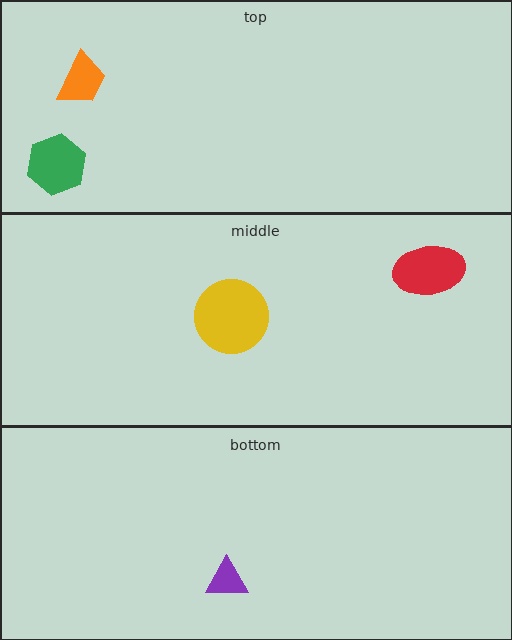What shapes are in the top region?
The orange trapezoid, the green hexagon.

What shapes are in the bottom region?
The purple triangle.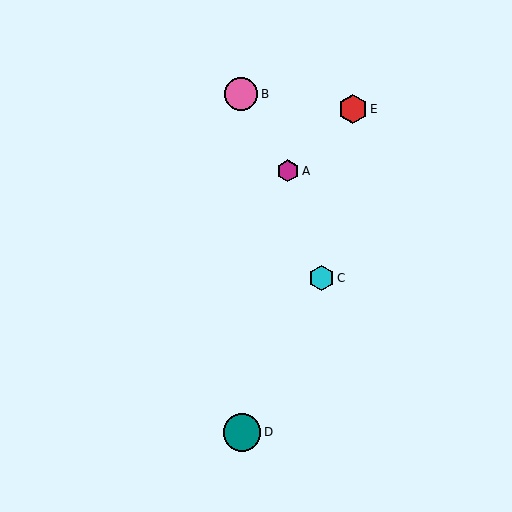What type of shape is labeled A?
Shape A is a magenta hexagon.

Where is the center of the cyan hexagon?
The center of the cyan hexagon is at (322, 278).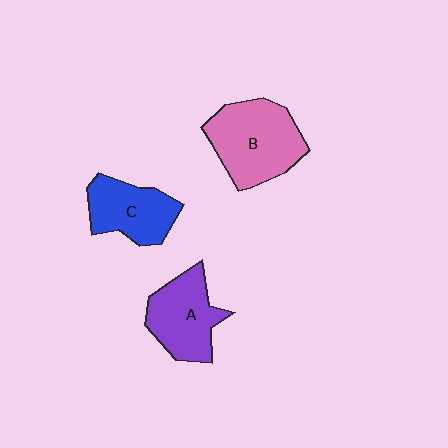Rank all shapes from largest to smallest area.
From largest to smallest: B (pink), A (purple), C (blue).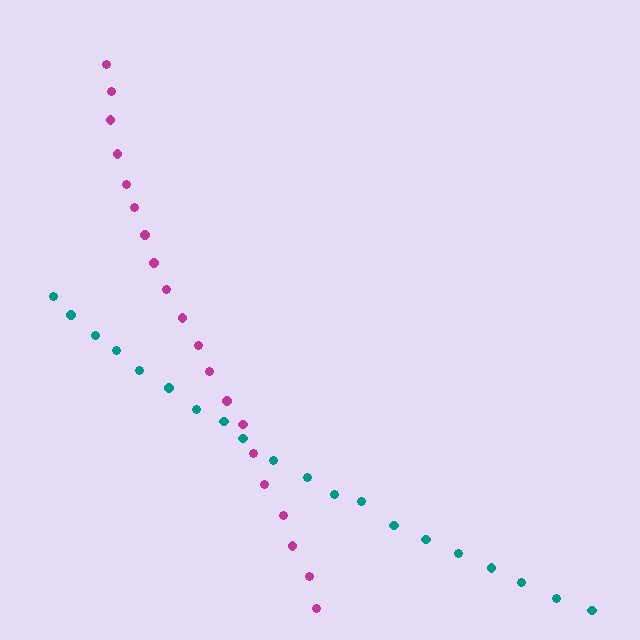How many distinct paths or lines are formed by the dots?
There are 2 distinct paths.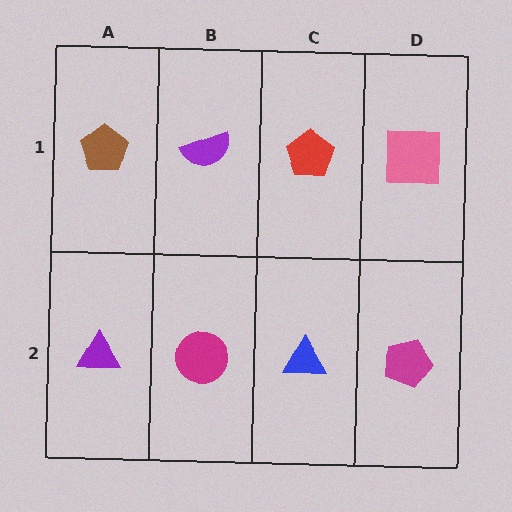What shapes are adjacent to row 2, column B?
A purple semicircle (row 1, column B), a purple triangle (row 2, column A), a blue triangle (row 2, column C).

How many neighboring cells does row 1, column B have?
3.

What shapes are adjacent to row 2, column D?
A pink square (row 1, column D), a blue triangle (row 2, column C).